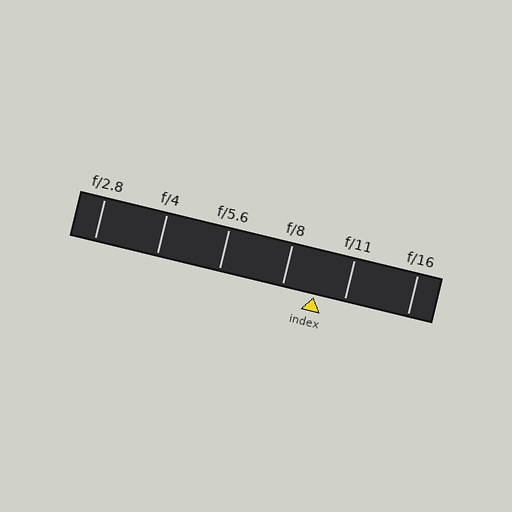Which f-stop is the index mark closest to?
The index mark is closest to f/11.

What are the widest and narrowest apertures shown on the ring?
The widest aperture shown is f/2.8 and the narrowest is f/16.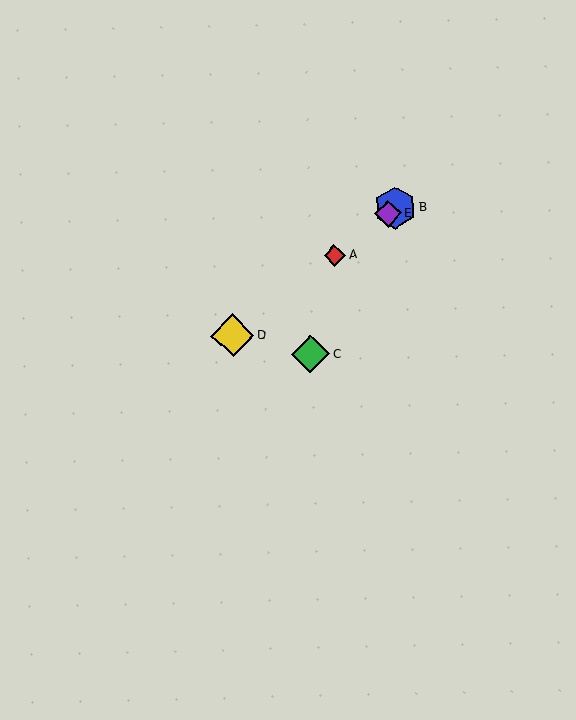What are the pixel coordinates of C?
Object C is at (311, 354).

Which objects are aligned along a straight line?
Objects A, B, D, E are aligned along a straight line.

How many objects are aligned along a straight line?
4 objects (A, B, D, E) are aligned along a straight line.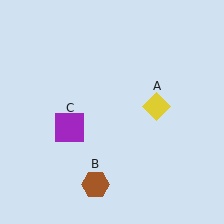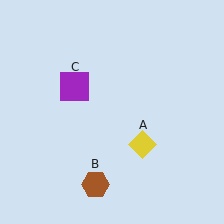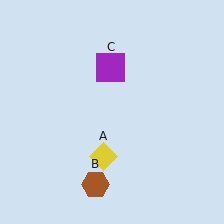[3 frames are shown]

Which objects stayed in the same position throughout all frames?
Brown hexagon (object B) remained stationary.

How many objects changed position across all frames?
2 objects changed position: yellow diamond (object A), purple square (object C).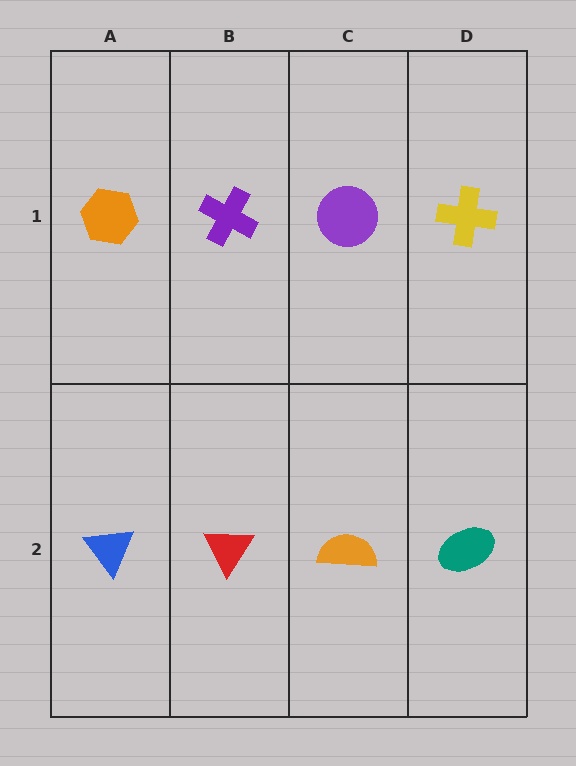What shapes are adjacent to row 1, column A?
A blue triangle (row 2, column A), a purple cross (row 1, column B).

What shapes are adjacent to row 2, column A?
An orange hexagon (row 1, column A), a red triangle (row 2, column B).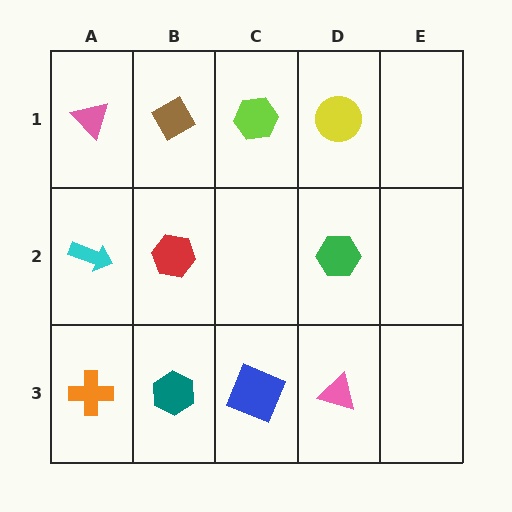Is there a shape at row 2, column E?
No, that cell is empty.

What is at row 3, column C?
A blue square.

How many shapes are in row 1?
4 shapes.